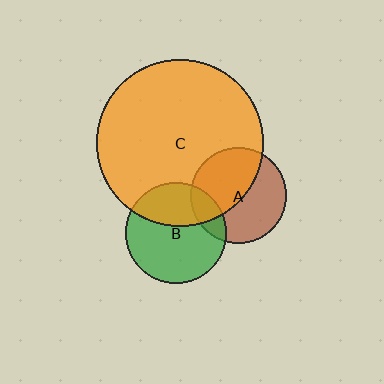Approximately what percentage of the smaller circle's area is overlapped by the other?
Approximately 15%.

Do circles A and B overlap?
Yes.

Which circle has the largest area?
Circle C (orange).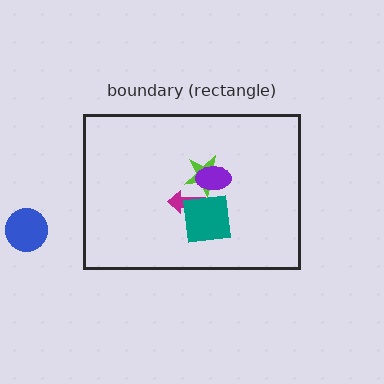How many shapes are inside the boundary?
4 inside, 1 outside.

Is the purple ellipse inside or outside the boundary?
Inside.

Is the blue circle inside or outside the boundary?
Outside.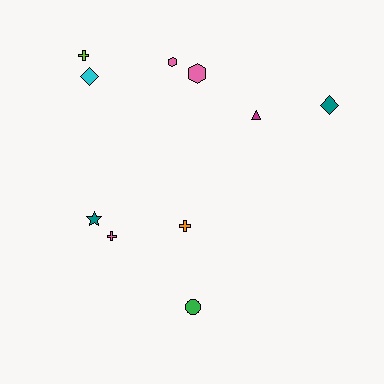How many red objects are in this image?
There are no red objects.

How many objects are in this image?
There are 10 objects.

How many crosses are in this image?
There are 3 crosses.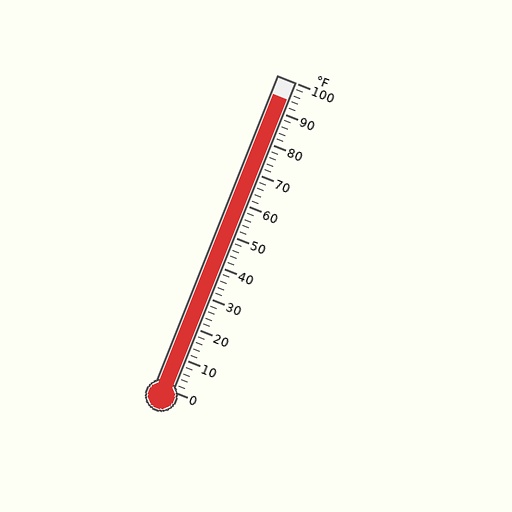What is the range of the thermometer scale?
The thermometer scale ranges from 0°F to 100°F.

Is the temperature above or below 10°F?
The temperature is above 10°F.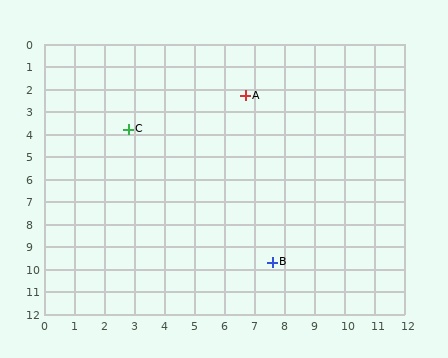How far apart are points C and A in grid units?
Points C and A are about 4.2 grid units apart.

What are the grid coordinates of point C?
Point C is at approximately (2.8, 3.8).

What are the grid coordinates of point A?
Point A is at approximately (6.7, 2.3).